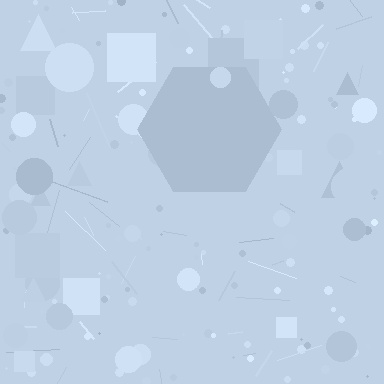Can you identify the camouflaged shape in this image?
The camouflaged shape is a hexagon.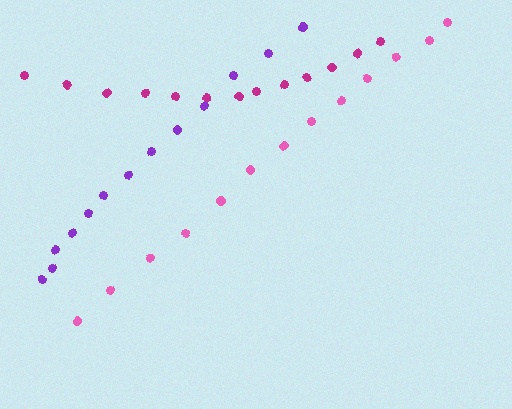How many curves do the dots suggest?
There are 3 distinct paths.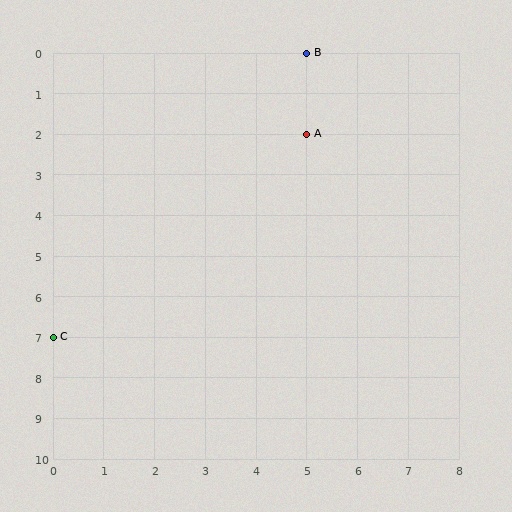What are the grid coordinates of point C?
Point C is at grid coordinates (0, 7).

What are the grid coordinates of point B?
Point B is at grid coordinates (5, 0).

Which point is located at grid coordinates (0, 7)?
Point C is at (0, 7).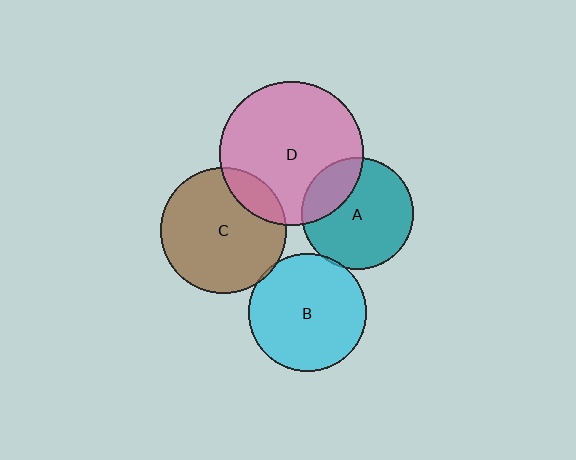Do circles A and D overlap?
Yes.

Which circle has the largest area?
Circle D (pink).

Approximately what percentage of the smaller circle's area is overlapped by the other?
Approximately 25%.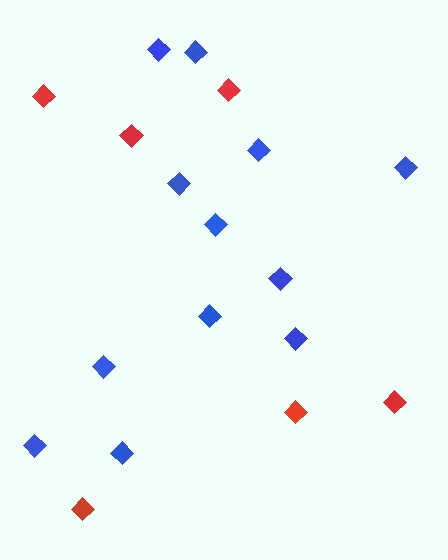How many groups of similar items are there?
There are 2 groups: one group of red diamonds (6) and one group of blue diamonds (12).